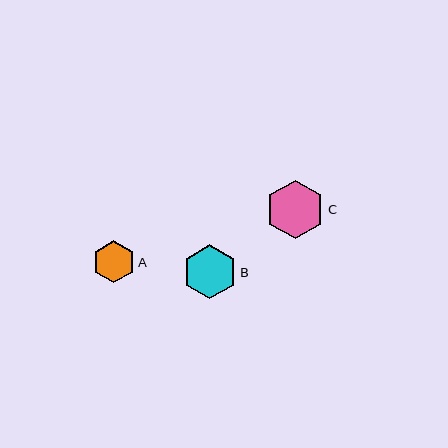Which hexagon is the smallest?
Hexagon A is the smallest with a size of approximately 42 pixels.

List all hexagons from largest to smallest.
From largest to smallest: C, B, A.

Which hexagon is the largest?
Hexagon C is the largest with a size of approximately 59 pixels.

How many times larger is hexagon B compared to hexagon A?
Hexagon B is approximately 1.3 times the size of hexagon A.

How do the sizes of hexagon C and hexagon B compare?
Hexagon C and hexagon B are approximately the same size.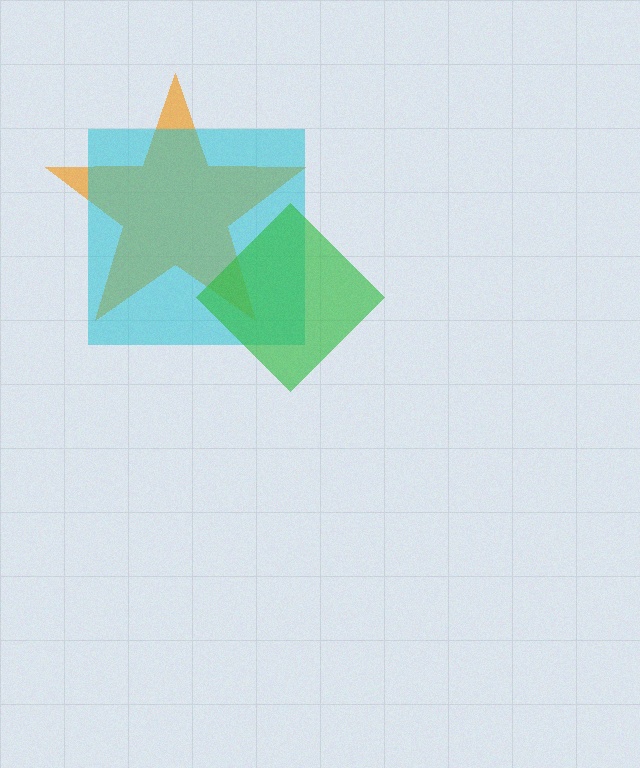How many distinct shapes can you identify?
There are 3 distinct shapes: an orange star, a cyan square, a green diamond.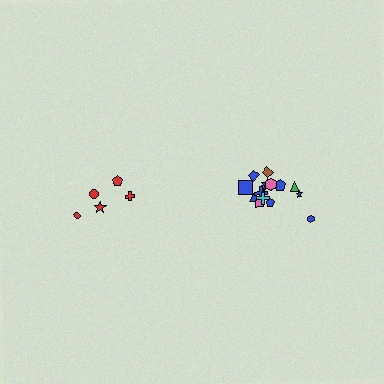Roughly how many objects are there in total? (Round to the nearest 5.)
Roughly 20 objects in total.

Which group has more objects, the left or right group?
The right group.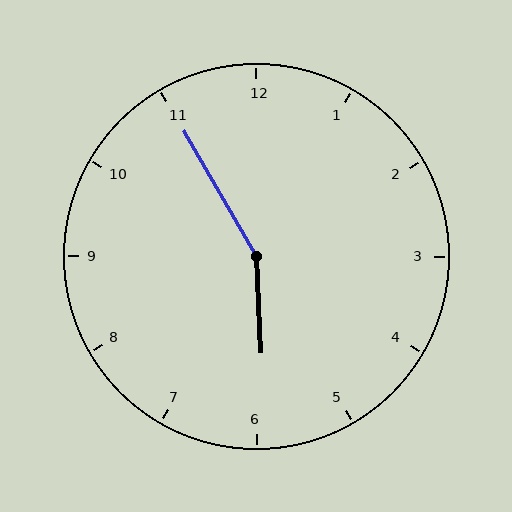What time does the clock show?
5:55.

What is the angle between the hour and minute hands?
Approximately 152 degrees.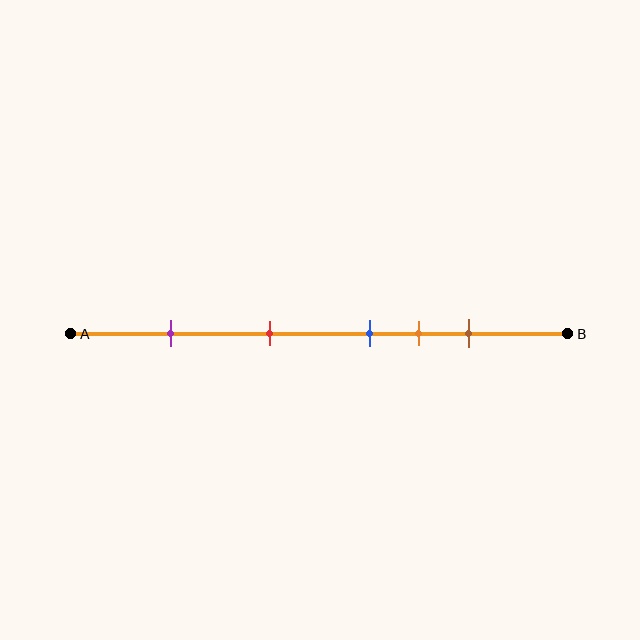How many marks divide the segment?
There are 5 marks dividing the segment.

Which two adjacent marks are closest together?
The blue and orange marks are the closest adjacent pair.